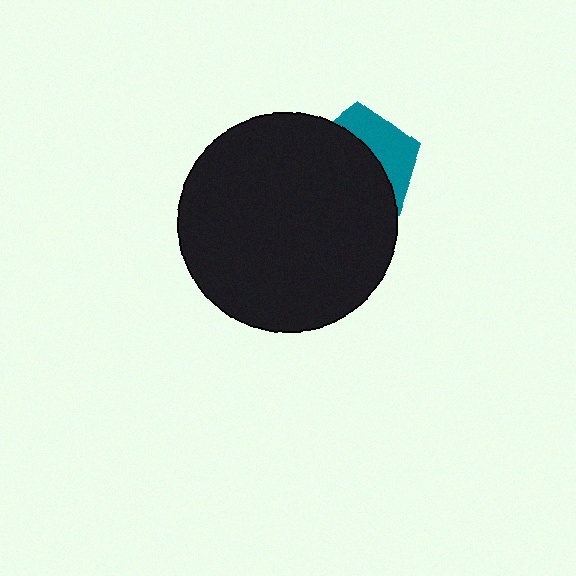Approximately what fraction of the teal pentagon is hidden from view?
Roughly 65% of the teal pentagon is hidden behind the black circle.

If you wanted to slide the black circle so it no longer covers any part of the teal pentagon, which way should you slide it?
Slide it toward the lower-left — that is the most direct way to separate the two shapes.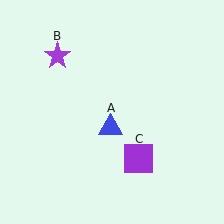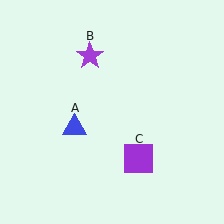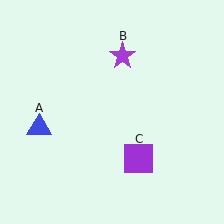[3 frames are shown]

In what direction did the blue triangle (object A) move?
The blue triangle (object A) moved left.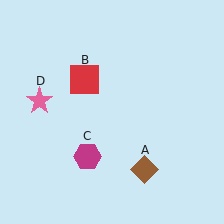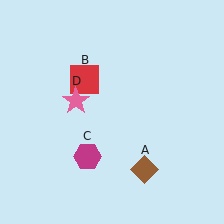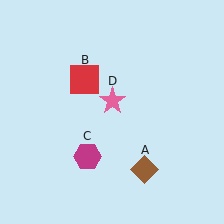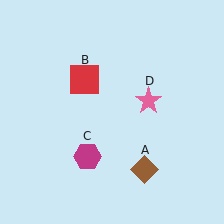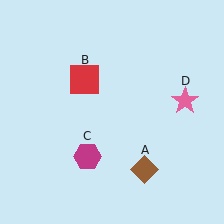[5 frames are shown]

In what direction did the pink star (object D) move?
The pink star (object D) moved right.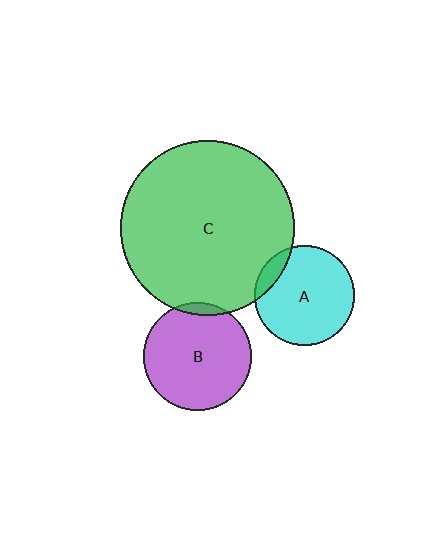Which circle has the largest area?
Circle C (green).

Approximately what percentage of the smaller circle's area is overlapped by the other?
Approximately 10%.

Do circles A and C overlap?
Yes.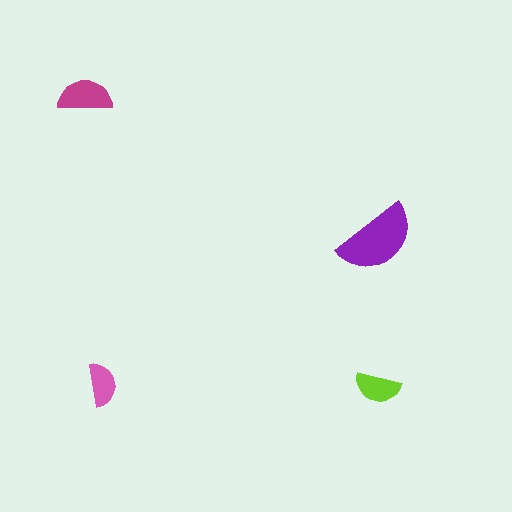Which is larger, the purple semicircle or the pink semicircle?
The purple one.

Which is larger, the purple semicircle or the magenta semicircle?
The purple one.